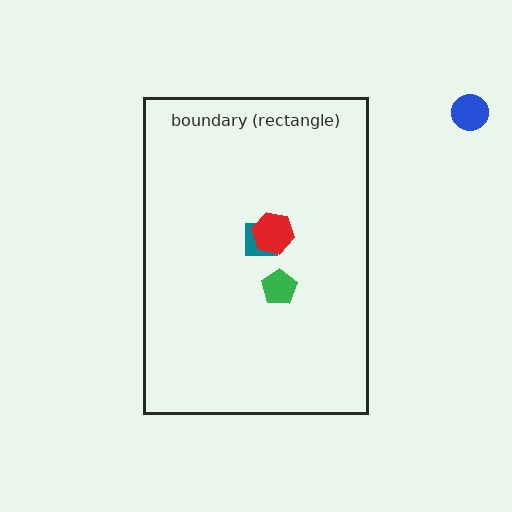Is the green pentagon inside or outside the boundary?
Inside.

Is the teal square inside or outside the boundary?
Inside.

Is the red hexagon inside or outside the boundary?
Inside.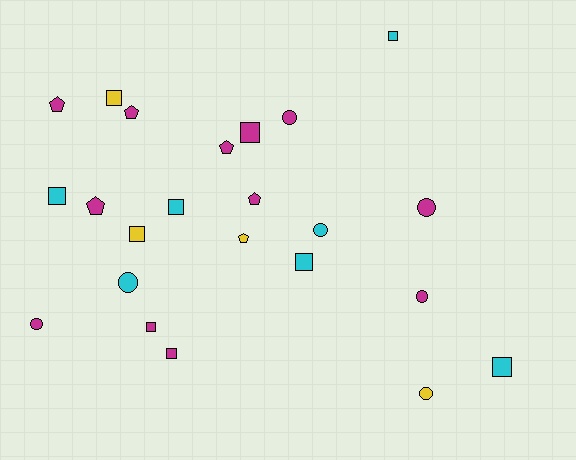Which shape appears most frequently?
Square, with 10 objects.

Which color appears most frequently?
Magenta, with 12 objects.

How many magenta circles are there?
There are 4 magenta circles.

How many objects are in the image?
There are 23 objects.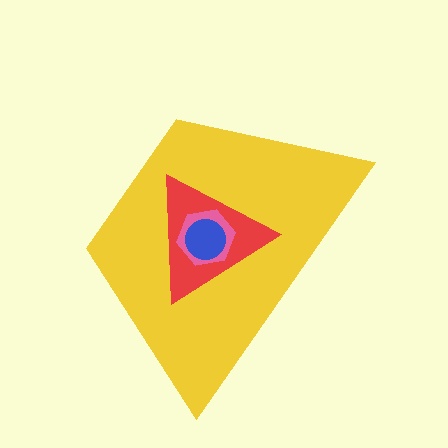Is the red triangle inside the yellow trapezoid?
Yes.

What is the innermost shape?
The blue circle.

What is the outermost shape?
The yellow trapezoid.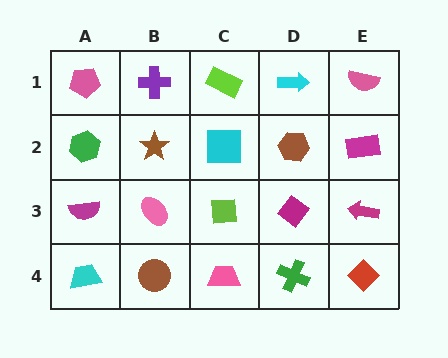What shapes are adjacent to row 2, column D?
A cyan arrow (row 1, column D), a magenta diamond (row 3, column D), a cyan square (row 2, column C), a magenta rectangle (row 2, column E).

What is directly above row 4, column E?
A magenta arrow.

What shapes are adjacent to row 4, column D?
A magenta diamond (row 3, column D), a pink trapezoid (row 4, column C), a red diamond (row 4, column E).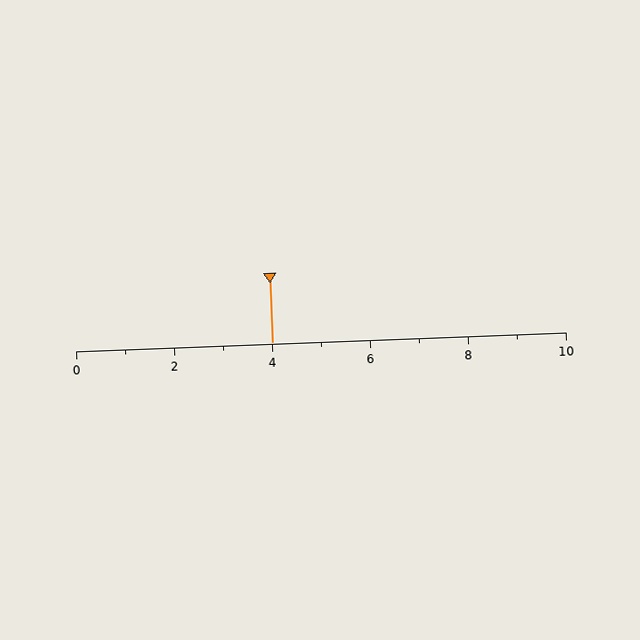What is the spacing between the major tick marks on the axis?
The major ticks are spaced 2 apart.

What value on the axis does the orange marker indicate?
The marker indicates approximately 4.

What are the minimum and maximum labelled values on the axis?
The axis runs from 0 to 10.